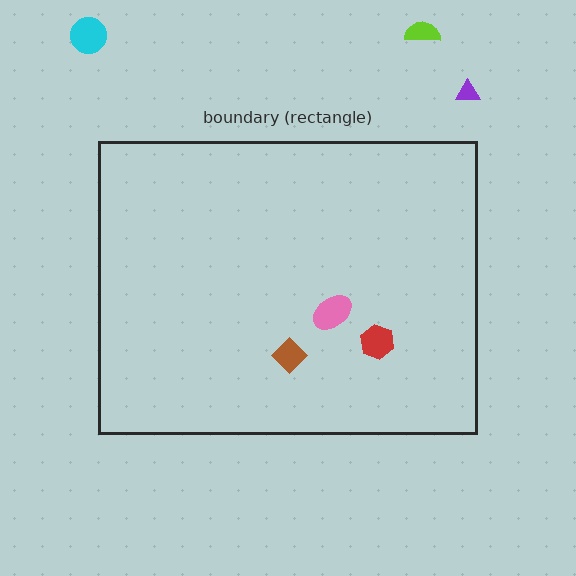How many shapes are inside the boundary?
3 inside, 3 outside.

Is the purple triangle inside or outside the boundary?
Outside.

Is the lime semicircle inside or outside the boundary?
Outside.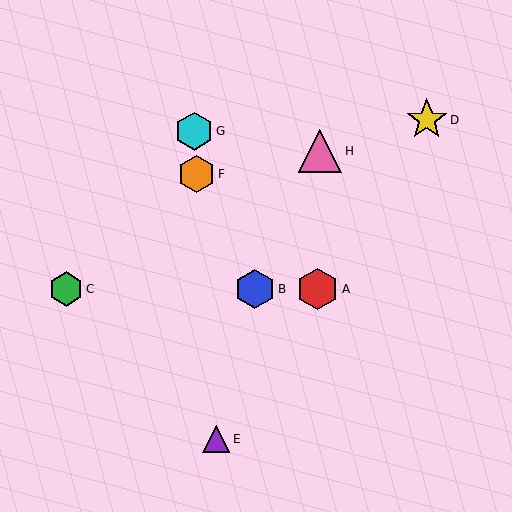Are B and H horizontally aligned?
No, B is at y≈289 and H is at y≈151.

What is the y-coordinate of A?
Object A is at y≈289.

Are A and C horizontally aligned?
Yes, both are at y≈289.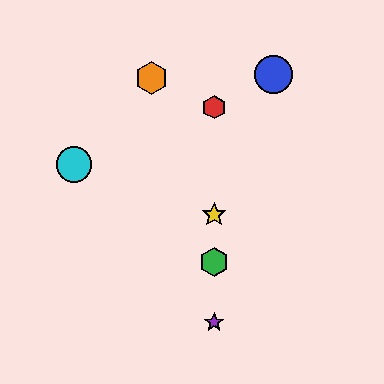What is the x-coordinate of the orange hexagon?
The orange hexagon is at x≈151.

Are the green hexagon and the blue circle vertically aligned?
No, the green hexagon is at x≈214 and the blue circle is at x≈273.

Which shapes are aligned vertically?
The red hexagon, the green hexagon, the yellow star, the purple star are aligned vertically.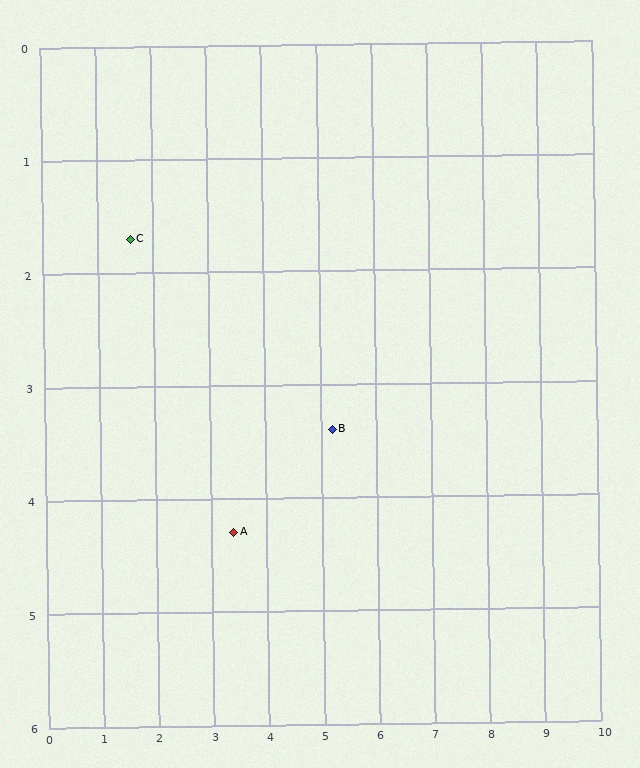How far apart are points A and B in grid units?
Points A and B are about 2.0 grid units apart.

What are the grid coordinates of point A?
Point A is at approximately (3.4, 4.3).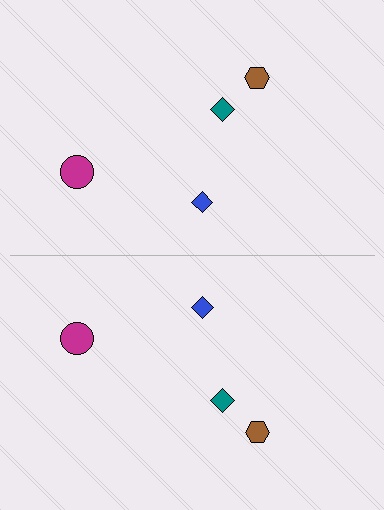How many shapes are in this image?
There are 8 shapes in this image.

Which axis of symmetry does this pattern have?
The pattern has a horizontal axis of symmetry running through the center of the image.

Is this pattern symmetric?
Yes, this pattern has bilateral (reflection) symmetry.